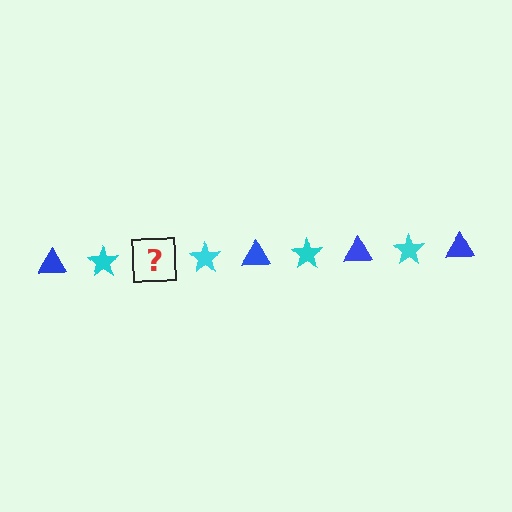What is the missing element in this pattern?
The missing element is a blue triangle.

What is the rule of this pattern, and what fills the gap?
The rule is that the pattern alternates between blue triangle and cyan star. The gap should be filled with a blue triangle.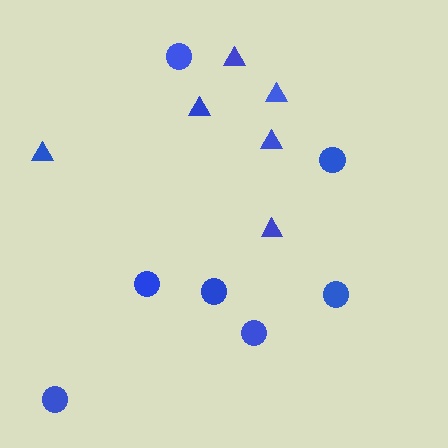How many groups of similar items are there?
There are 2 groups: one group of circles (7) and one group of triangles (6).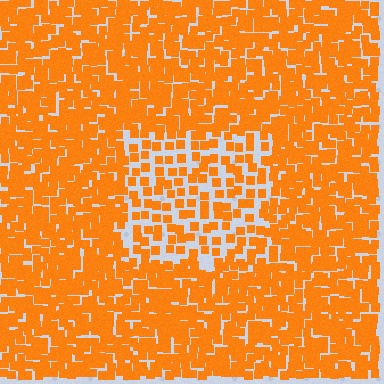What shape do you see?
I see a rectangle.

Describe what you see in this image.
The image contains small orange elements arranged at two different densities. A rectangle-shaped region is visible where the elements are less densely packed than the surrounding area.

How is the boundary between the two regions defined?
The boundary is defined by a change in element density (approximately 2.0x ratio). All elements are the same color, size, and shape.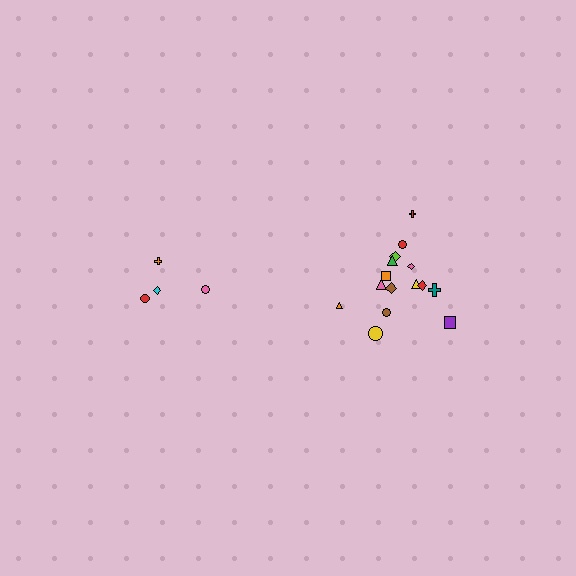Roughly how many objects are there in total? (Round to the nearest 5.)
Roughly 20 objects in total.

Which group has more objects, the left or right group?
The right group.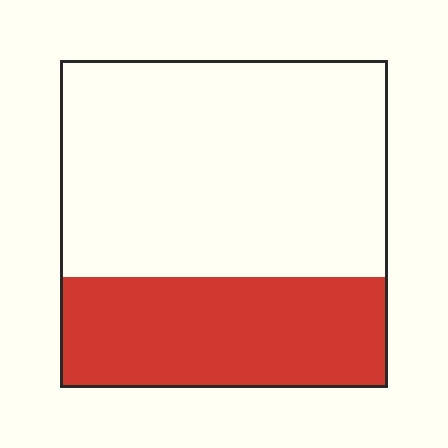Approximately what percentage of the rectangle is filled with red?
Approximately 35%.